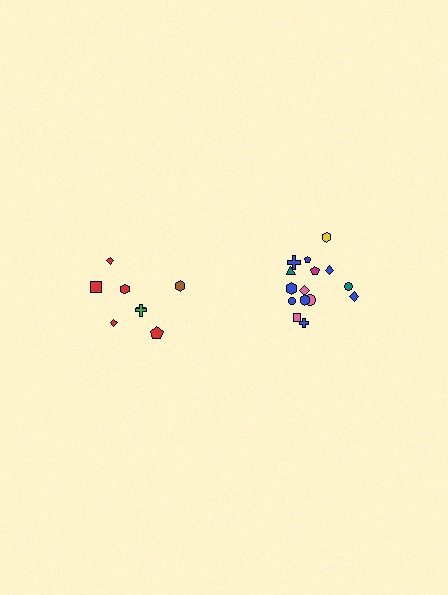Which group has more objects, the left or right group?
The right group.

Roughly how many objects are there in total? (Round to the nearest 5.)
Roughly 25 objects in total.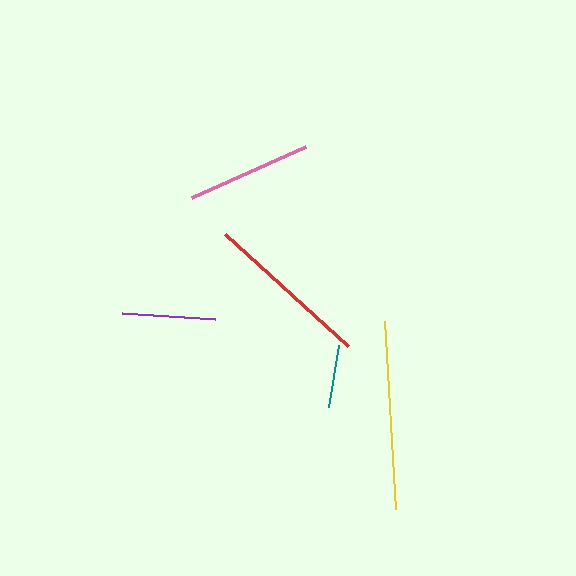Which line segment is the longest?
The yellow line is the longest at approximately 188 pixels.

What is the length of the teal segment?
The teal segment is approximately 62 pixels long.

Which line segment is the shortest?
The teal line is the shortest at approximately 62 pixels.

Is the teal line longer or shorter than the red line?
The red line is longer than the teal line.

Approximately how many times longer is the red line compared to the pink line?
The red line is approximately 1.3 times the length of the pink line.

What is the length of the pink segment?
The pink segment is approximately 124 pixels long.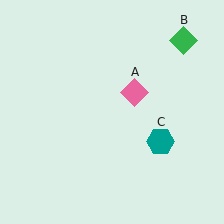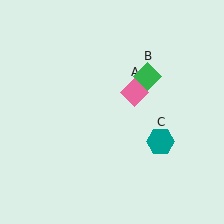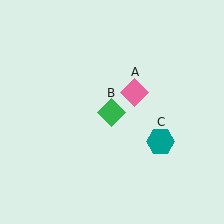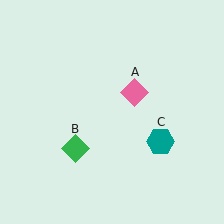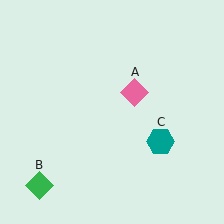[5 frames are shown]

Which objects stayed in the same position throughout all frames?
Pink diamond (object A) and teal hexagon (object C) remained stationary.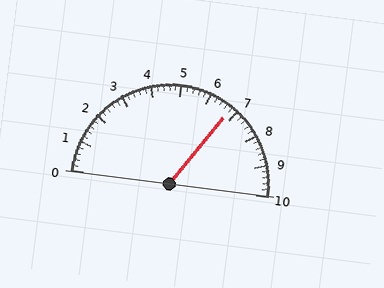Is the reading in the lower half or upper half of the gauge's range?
The reading is in the upper half of the range (0 to 10).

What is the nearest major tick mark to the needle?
The nearest major tick mark is 7.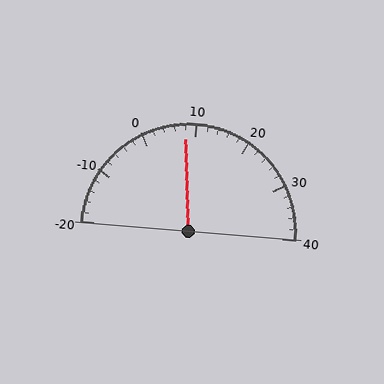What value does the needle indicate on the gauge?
The needle indicates approximately 8.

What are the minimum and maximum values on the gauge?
The gauge ranges from -20 to 40.